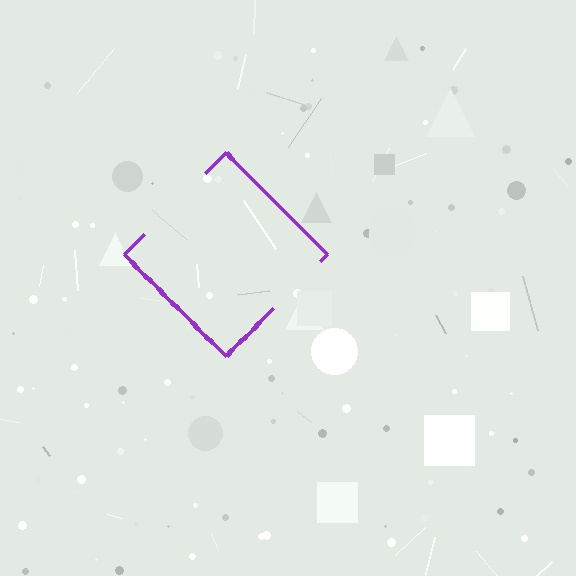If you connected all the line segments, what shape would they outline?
They would outline a diamond.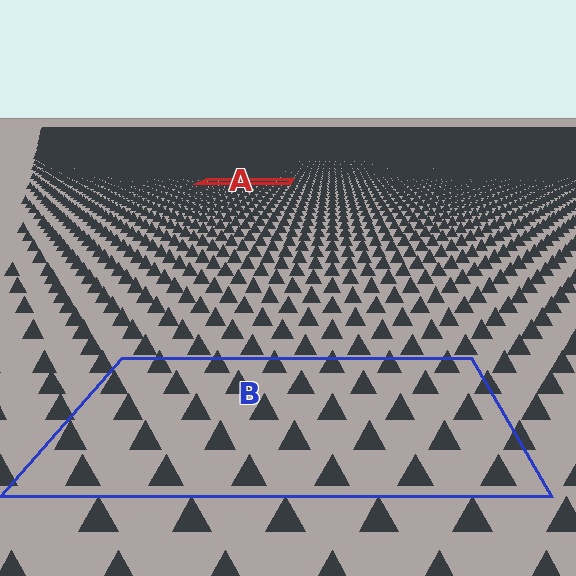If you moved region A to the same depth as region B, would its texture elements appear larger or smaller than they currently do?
They would appear larger. At a closer depth, the same texture elements are projected at a bigger on-screen size.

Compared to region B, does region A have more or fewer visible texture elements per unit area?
Region A has more texture elements per unit area — they are packed more densely because it is farther away.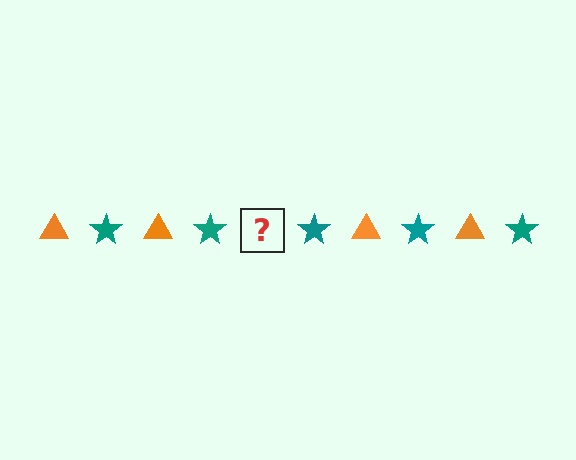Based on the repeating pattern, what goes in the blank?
The blank should be an orange triangle.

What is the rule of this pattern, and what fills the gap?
The rule is that the pattern alternates between orange triangle and teal star. The gap should be filled with an orange triangle.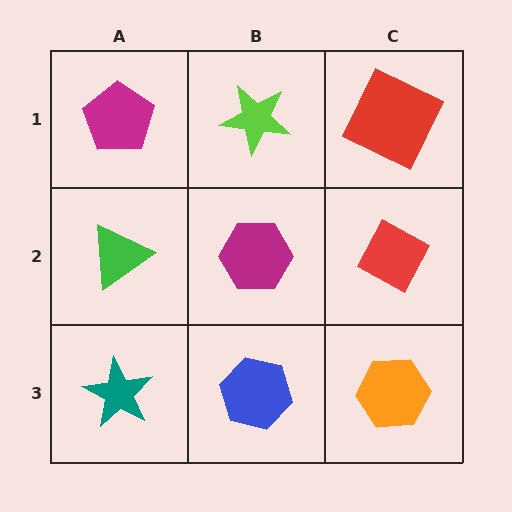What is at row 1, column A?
A magenta pentagon.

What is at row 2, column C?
A red diamond.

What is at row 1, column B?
A lime star.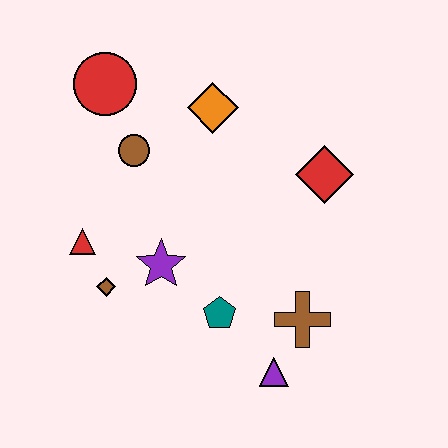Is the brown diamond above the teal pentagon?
Yes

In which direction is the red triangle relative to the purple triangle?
The red triangle is to the left of the purple triangle.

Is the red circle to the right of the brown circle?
No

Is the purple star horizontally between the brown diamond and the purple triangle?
Yes